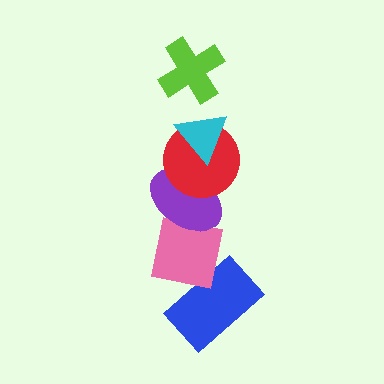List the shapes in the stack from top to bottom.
From top to bottom: the lime cross, the cyan triangle, the red circle, the purple ellipse, the pink square, the blue rectangle.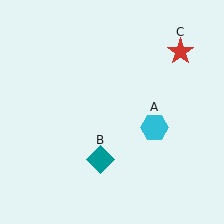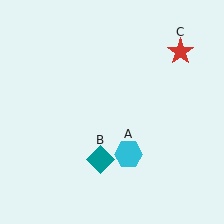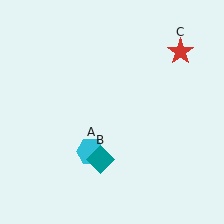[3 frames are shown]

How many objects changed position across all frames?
1 object changed position: cyan hexagon (object A).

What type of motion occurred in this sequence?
The cyan hexagon (object A) rotated clockwise around the center of the scene.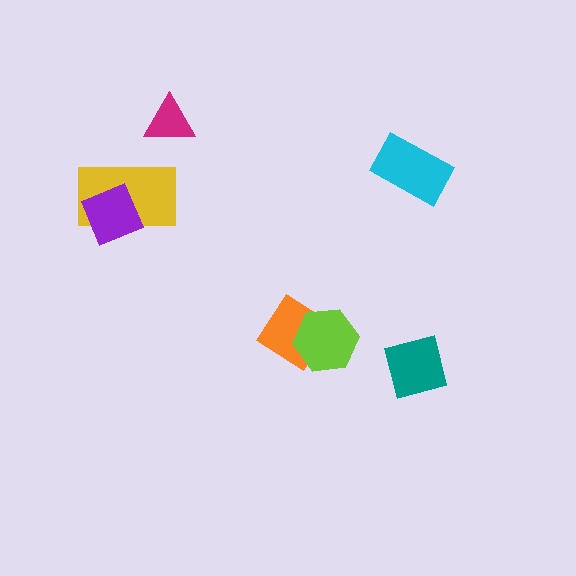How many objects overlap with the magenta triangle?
0 objects overlap with the magenta triangle.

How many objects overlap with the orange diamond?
1 object overlaps with the orange diamond.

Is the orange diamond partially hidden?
Yes, it is partially covered by another shape.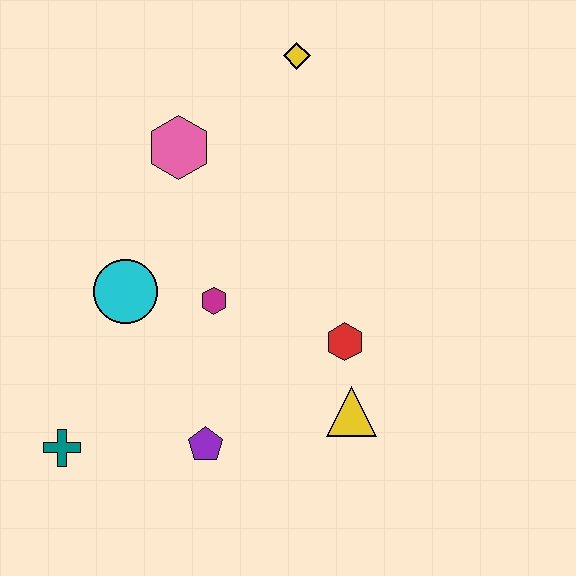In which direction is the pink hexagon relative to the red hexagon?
The pink hexagon is above the red hexagon.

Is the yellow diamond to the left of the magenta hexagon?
No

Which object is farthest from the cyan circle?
The yellow diamond is farthest from the cyan circle.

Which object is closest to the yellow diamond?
The pink hexagon is closest to the yellow diamond.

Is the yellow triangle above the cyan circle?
No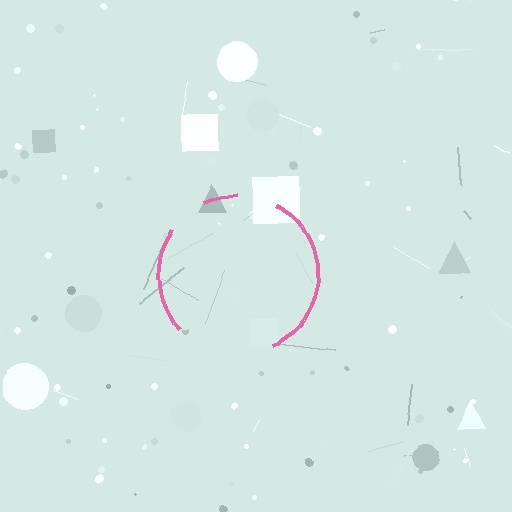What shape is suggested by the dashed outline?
The dashed outline suggests a circle.